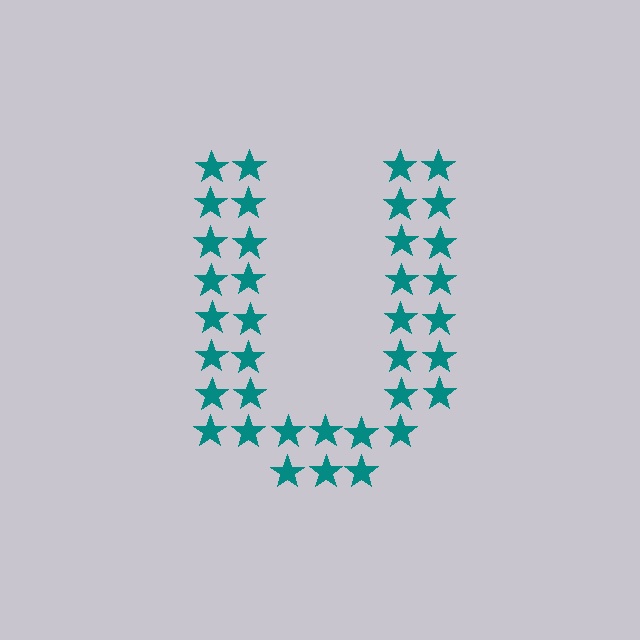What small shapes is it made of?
It is made of small stars.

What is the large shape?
The large shape is the letter U.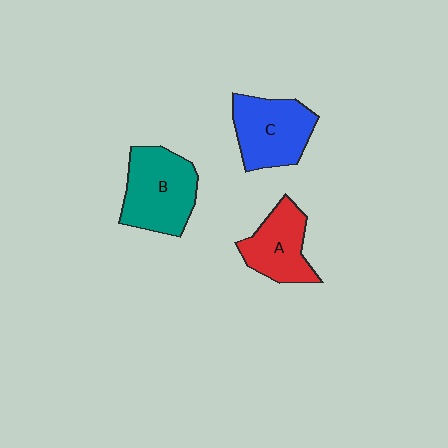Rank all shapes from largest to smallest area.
From largest to smallest: B (teal), C (blue), A (red).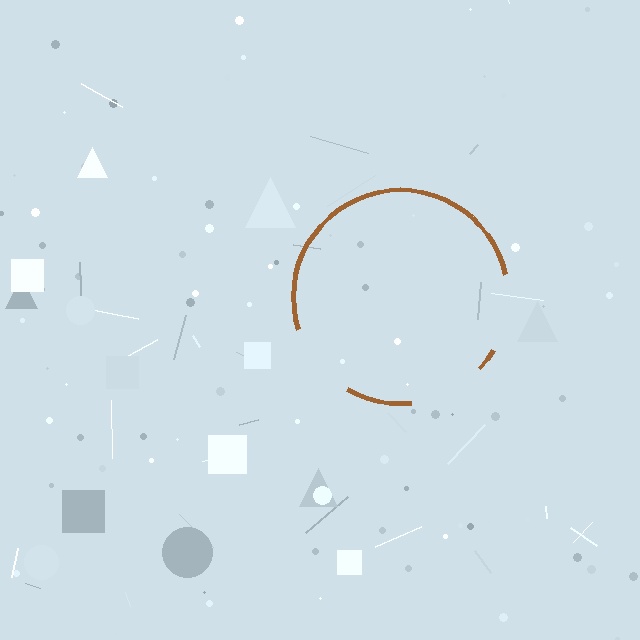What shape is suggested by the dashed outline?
The dashed outline suggests a circle.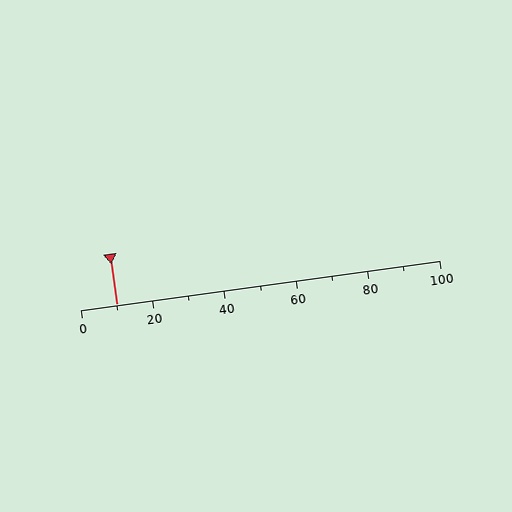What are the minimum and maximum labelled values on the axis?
The axis runs from 0 to 100.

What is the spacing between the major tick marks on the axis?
The major ticks are spaced 20 apart.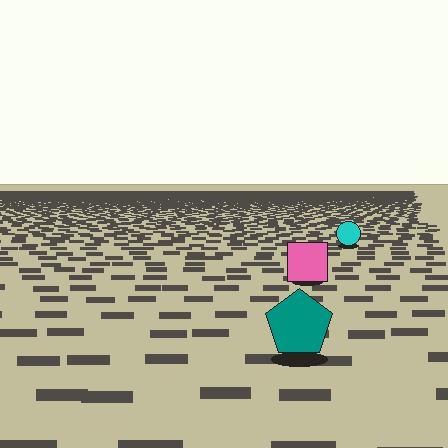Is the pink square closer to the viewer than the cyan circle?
Yes. The pink square is closer — you can tell from the texture gradient: the ground texture is coarser near it.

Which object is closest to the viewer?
The teal pentagon is closest. The texture marks near it are larger and more spread out.